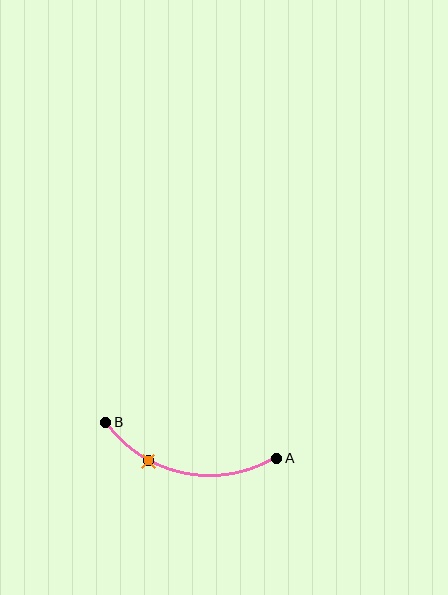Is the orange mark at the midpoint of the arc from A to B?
No. The orange mark lies on the arc but is closer to endpoint B. The arc midpoint would be at the point on the curve equidistant along the arc from both A and B.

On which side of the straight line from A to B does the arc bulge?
The arc bulges below the straight line connecting A and B.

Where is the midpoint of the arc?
The arc midpoint is the point on the curve farthest from the straight line joining A and B. It sits below that line.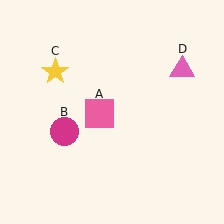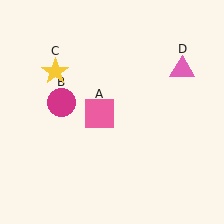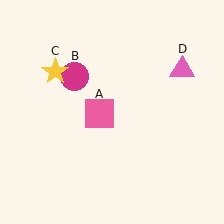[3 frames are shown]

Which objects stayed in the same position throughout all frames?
Pink square (object A) and yellow star (object C) and pink triangle (object D) remained stationary.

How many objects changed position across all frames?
1 object changed position: magenta circle (object B).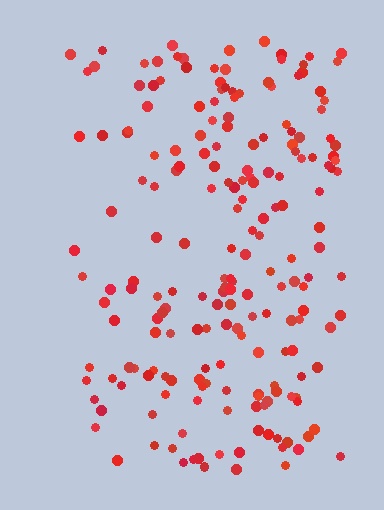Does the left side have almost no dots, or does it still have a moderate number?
Still a moderate number, just noticeably fewer than the right.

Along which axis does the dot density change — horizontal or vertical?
Horizontal.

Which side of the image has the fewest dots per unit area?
The left.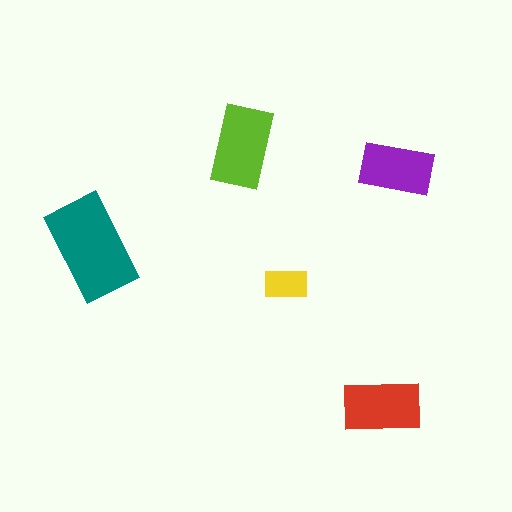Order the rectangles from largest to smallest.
the teal one, the lime one, the red one, the purple one, the yellow one.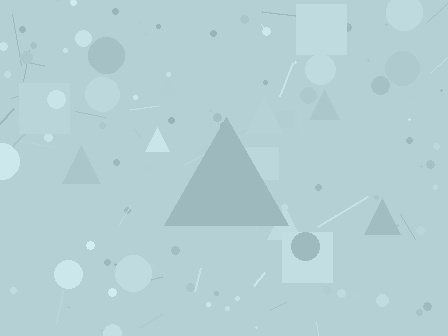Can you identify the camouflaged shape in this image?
The camouflaged shape is a triangle.